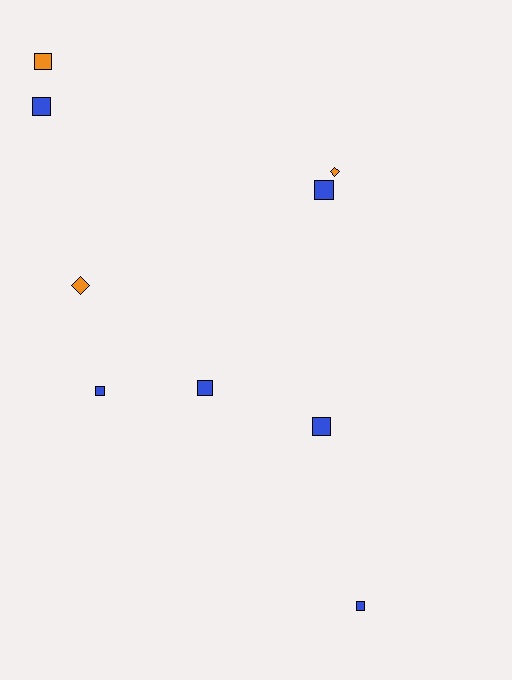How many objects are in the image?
There are 9 objects.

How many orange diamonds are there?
There are 2 orange diamonds.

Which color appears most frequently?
Blue, with 6 objects.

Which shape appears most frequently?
Square, with 7 objects.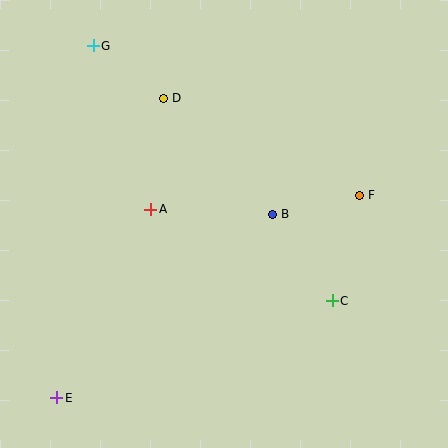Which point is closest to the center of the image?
Point B at (273, 214) is closest to the center.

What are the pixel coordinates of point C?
Point C is at (332, 301).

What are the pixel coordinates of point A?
Point A is at (151, 209).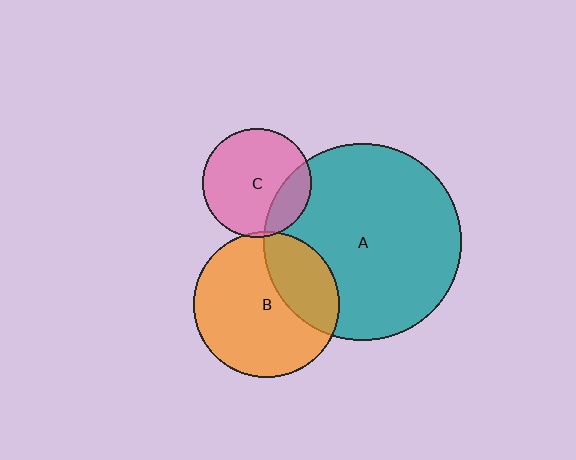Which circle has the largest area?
Circle A (teal).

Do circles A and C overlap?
Yes.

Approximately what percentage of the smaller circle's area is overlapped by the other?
Approximately 20%.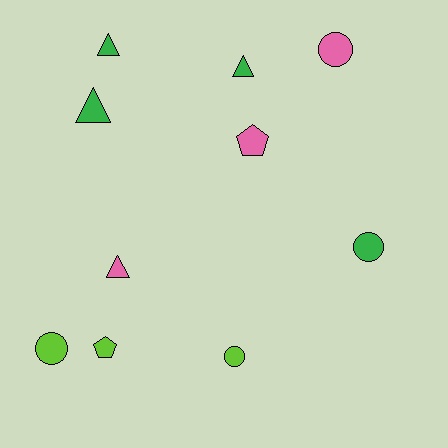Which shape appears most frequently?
Circle, with 4 objects.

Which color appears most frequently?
Green, with 4 objects.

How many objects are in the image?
There are 10 objects.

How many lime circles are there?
There are 2 lime circles.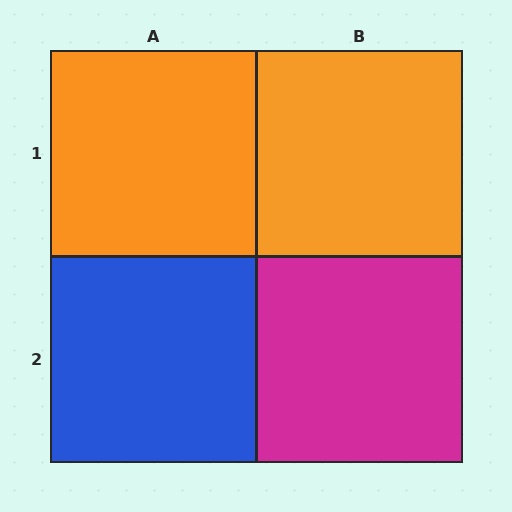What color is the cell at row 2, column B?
Magenta.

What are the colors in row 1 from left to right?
Orange, orange.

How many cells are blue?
1 cell is blue.